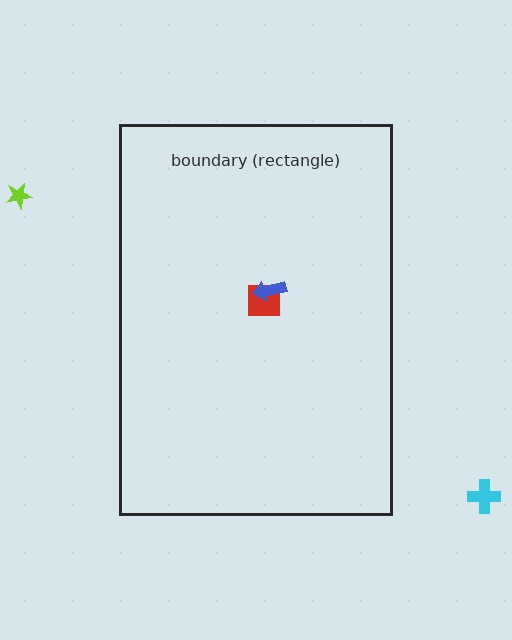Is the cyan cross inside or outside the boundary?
Outside.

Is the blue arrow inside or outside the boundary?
Inside.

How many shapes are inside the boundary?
2 inside, 2 outside.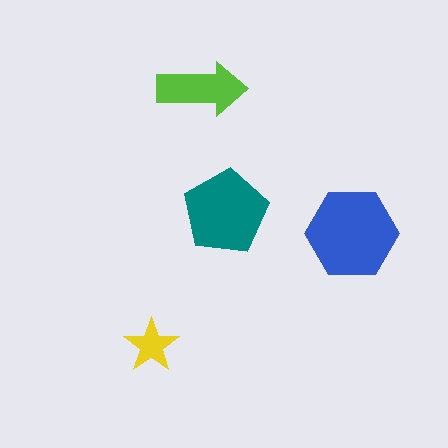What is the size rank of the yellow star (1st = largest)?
4th.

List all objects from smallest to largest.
The yellow star, the lime arrow, the teal pentagon, the blue hexagon.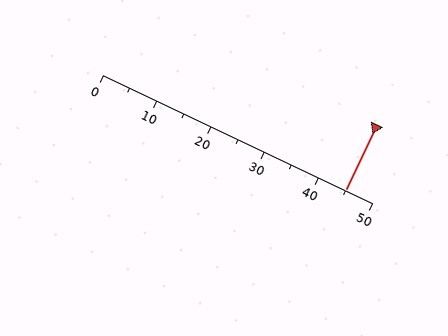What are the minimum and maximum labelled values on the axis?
The axis runs from 0 to 50.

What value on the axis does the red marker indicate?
The marker indicates approximately 45.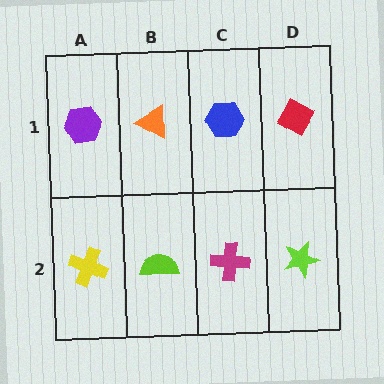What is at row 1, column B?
An orange triangle.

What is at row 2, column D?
A lime star.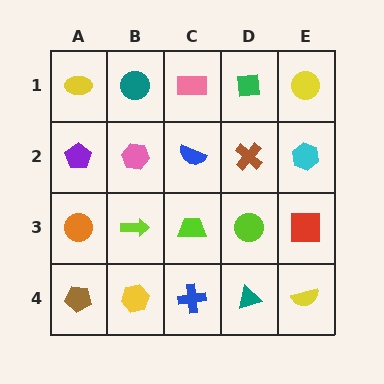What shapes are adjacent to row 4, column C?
A lime trapezoid (row 3, column C), a yellow hexagon (row 4, column B), a teal triangle (row 4, column D).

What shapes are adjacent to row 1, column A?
A purple pentagon (row 2, column A), a teal circle (row 1, column B).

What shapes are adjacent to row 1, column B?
A pink hexagon (row 2, column B), a yellow ellipse (row 1, column A), a pink rectangle (row 1, column C).